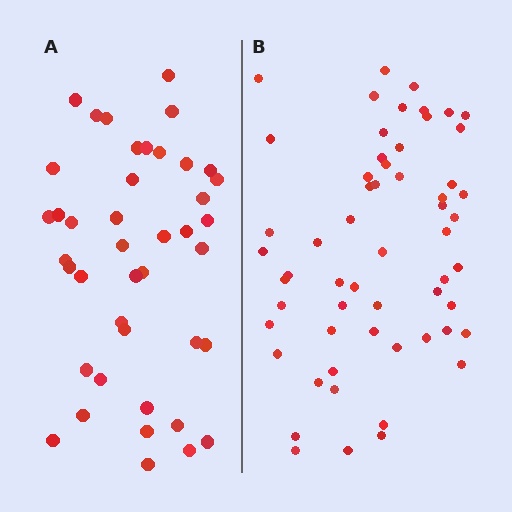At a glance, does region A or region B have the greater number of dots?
Region B (the right region) has more dots.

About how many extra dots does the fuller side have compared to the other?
Region B has approximately 15 more dots than region A.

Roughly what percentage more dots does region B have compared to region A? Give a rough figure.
About 40% more.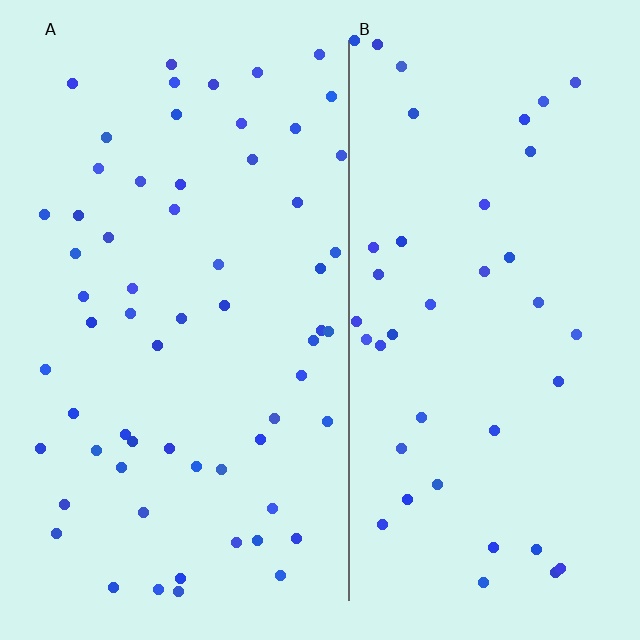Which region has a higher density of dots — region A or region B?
A (the left).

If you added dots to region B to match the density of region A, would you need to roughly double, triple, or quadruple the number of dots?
Approximately double.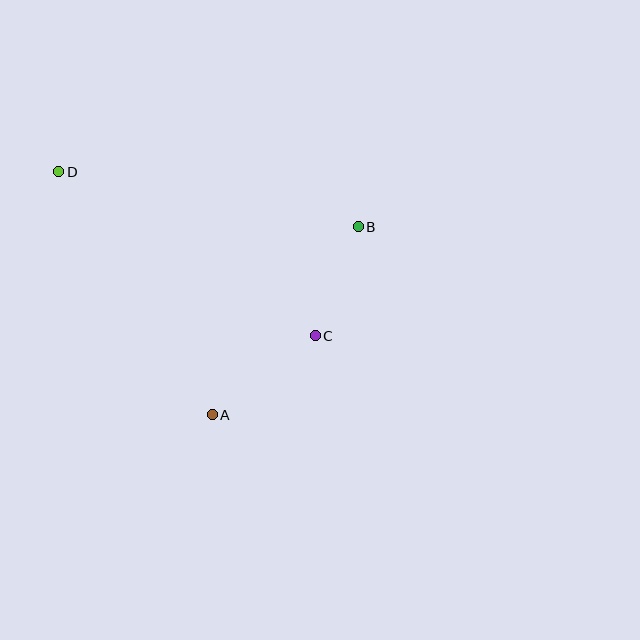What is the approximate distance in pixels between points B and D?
The distance between B and D is approximately 304 pixels.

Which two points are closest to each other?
Points B and C are closest to each other.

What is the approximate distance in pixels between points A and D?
The distance between A and D is approximately 287 pixels.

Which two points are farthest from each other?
Points C and D are farthest from each other.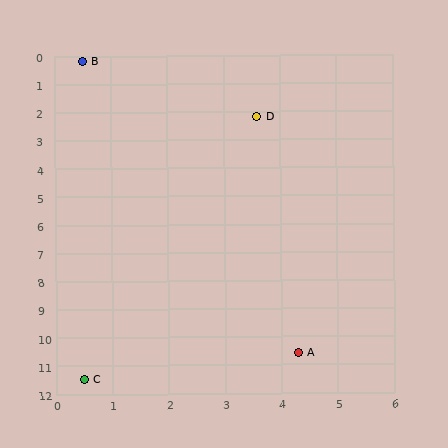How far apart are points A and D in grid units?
Points A and D are about 8.4 grid units apart.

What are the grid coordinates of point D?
Point D is at approximately (3.6, 2.2).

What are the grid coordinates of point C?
Point C is at approximately (0.5, 11.5).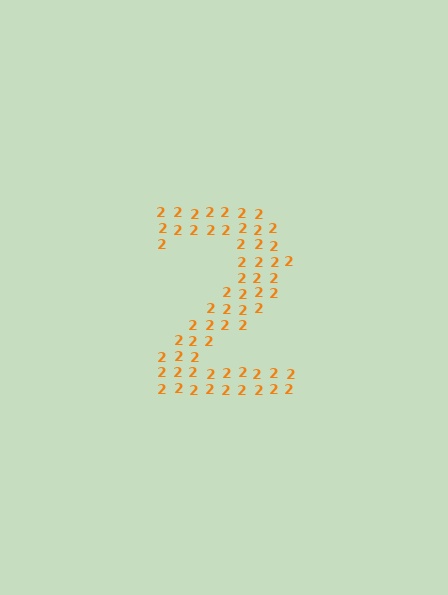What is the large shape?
The large shape is the digit 2.